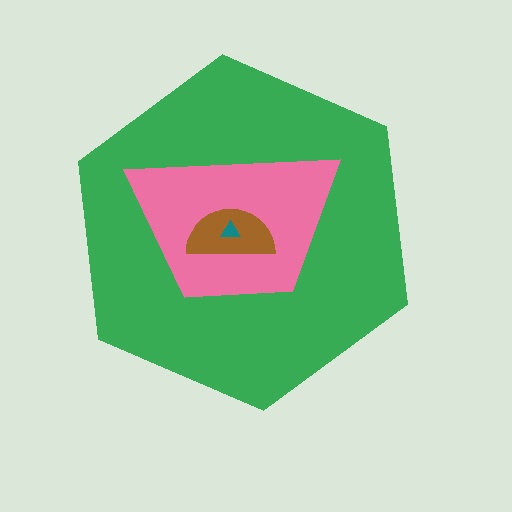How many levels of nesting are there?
4.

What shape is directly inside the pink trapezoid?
The brown semicircle.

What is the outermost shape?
The green hexagon.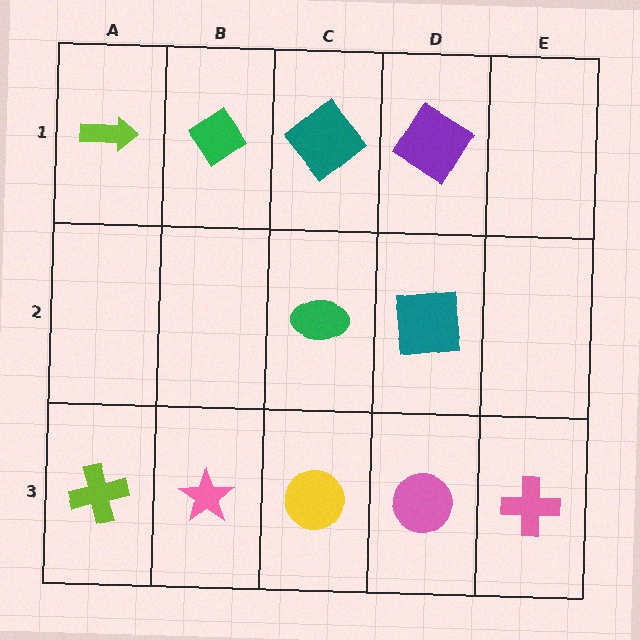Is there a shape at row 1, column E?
No, that cell is empty.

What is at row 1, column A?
A lime arrow.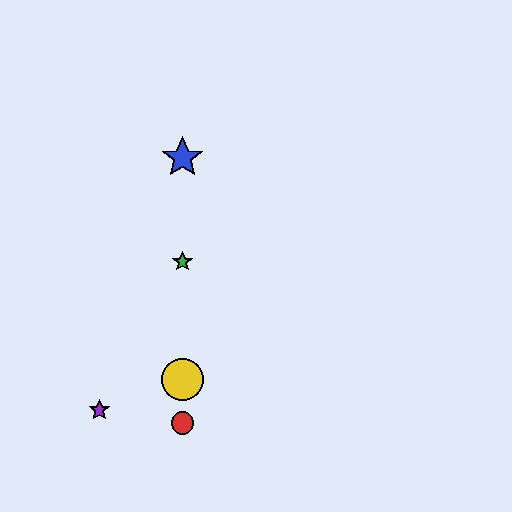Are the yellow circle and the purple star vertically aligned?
No, the yellow circle is at x≈183 and the purple star is at x≈99.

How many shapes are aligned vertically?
4 shapes (the red circle, the blue star, the green star, the yellow circle) are aligned vertically.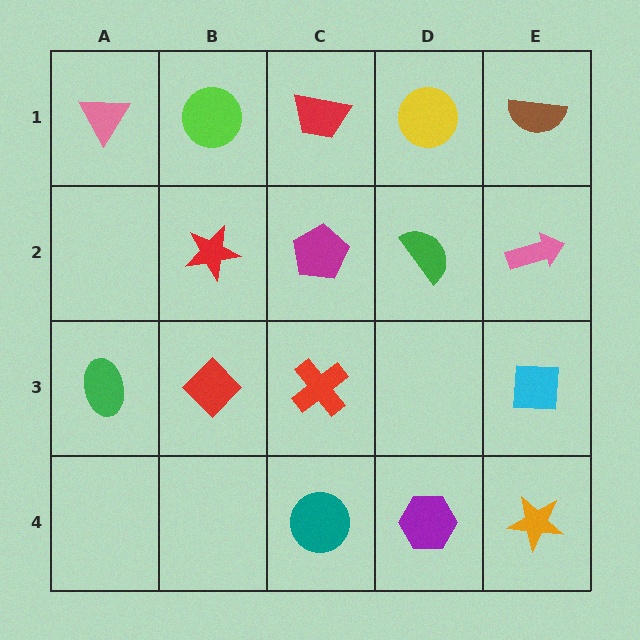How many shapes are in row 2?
4 shapes.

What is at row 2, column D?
A green semicircle.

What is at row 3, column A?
A green ellipse.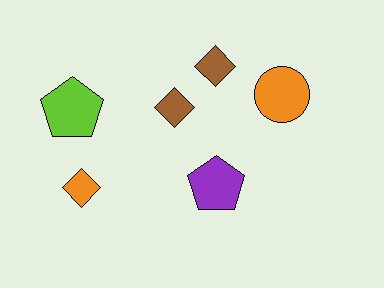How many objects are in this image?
There are 6 objects.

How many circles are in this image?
There is 1 circle.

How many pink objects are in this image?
There are no pink objects.